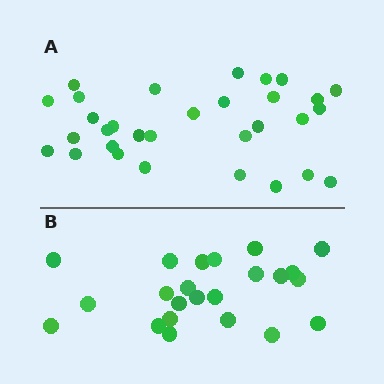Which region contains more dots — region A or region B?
Region A (the top region) has more dots.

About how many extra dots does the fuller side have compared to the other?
Region A has roughly 8 or so more dots than region B.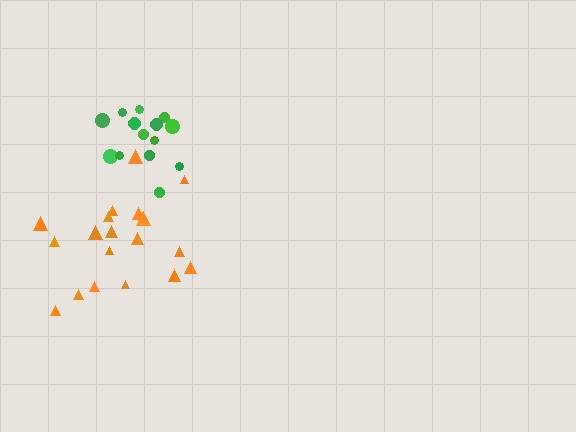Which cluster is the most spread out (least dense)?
Orange.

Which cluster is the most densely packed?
Green.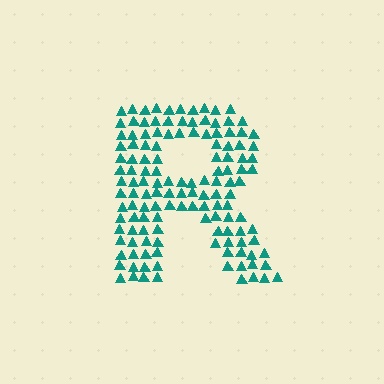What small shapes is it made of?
It is made of small triangles.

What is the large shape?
The large shape is the letter R.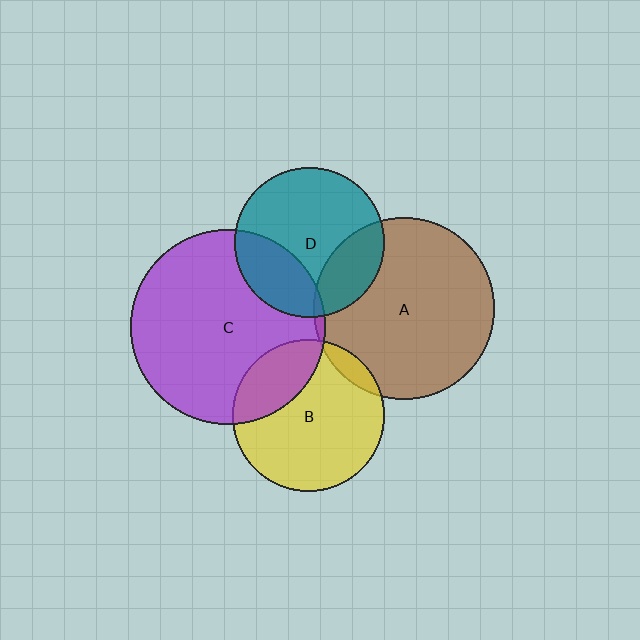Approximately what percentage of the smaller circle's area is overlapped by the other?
Approximately 25%.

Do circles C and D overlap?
Yes.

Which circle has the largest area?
Circle C (purple).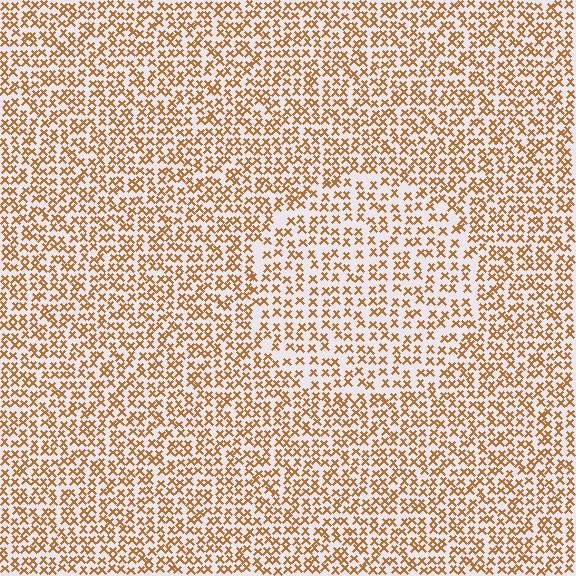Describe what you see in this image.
The image contains small brown elements arranged at two different densities. A circle-shaped region is visible where the elements are less densely packed than the surrounding area.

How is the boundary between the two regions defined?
The boundary is defined by a change in element density (approximately 1.5x ratio). All elements are the same color, size, and shape.